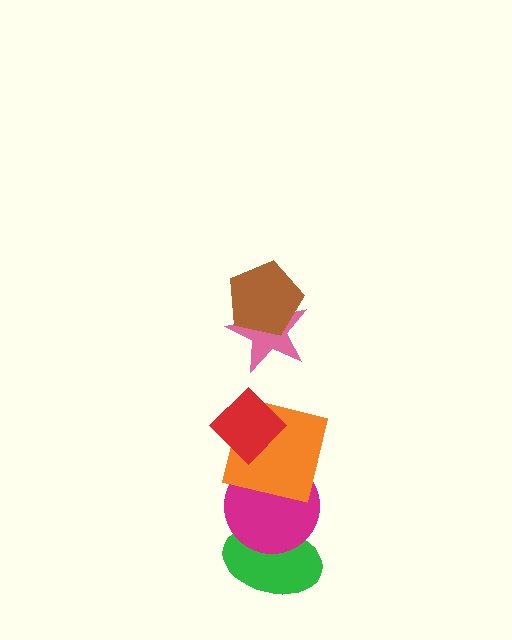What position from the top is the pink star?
The pink star is 2nd from the top.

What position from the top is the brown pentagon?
The brown pentagon is 1st from the top.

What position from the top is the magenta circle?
The magenta circle is 5th from the top.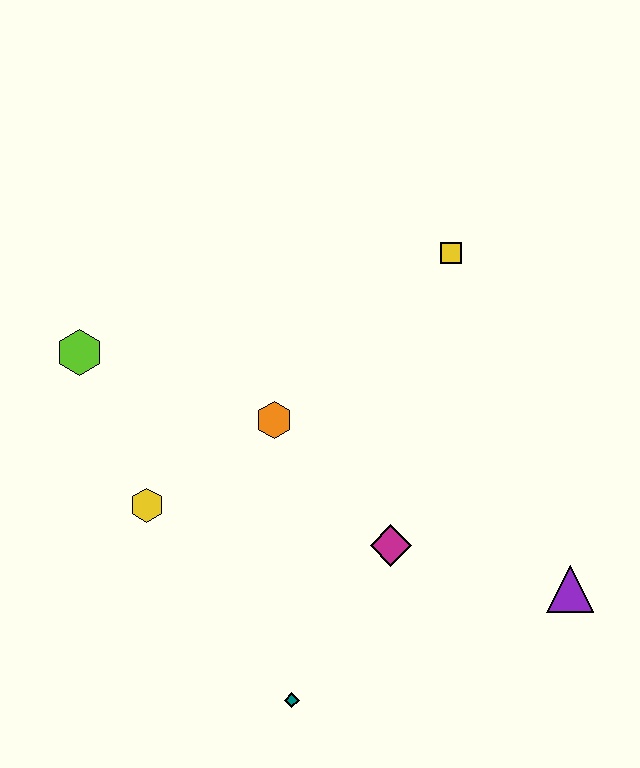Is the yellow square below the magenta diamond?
No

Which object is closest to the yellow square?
The orange hexagon is closest to the yellow square.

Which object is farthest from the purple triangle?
The lime hexagon is farthest from the purple triangle.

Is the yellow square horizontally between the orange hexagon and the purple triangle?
Yes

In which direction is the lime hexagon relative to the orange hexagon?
The lime hexagon is to the left of the orange hexagon.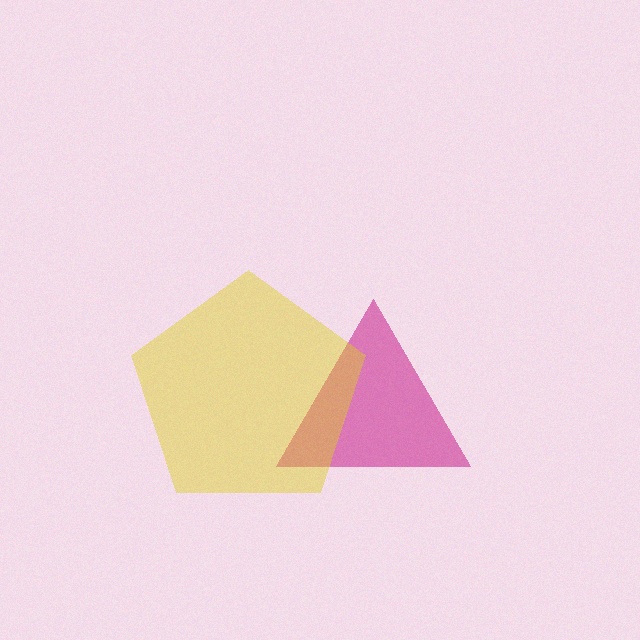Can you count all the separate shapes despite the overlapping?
Yes, there are 2 separate shapes.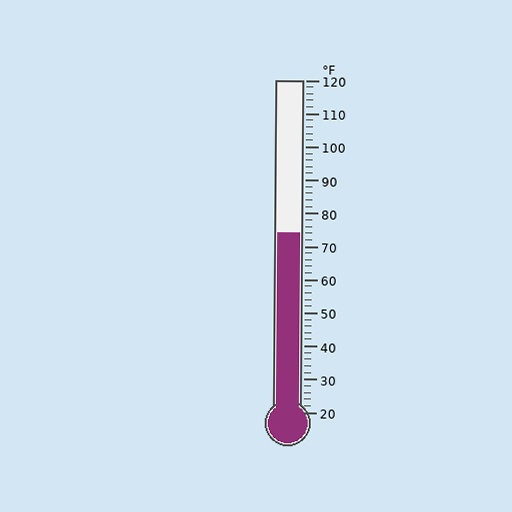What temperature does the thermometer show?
The thermometer shows approximately 74°F.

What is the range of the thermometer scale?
The thermometer scale ranges from 20°F to 120°F.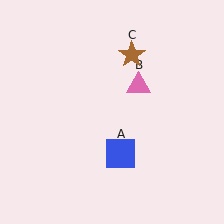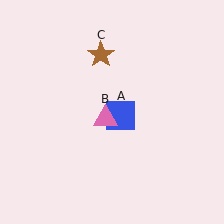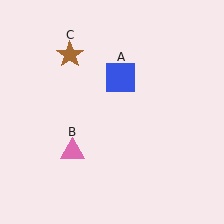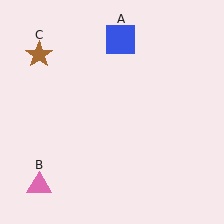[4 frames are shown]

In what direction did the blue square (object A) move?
The blue square (object A) moved up.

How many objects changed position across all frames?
3 objects changed position: blue square (object A), pink triangle (object B), brown star (object C).